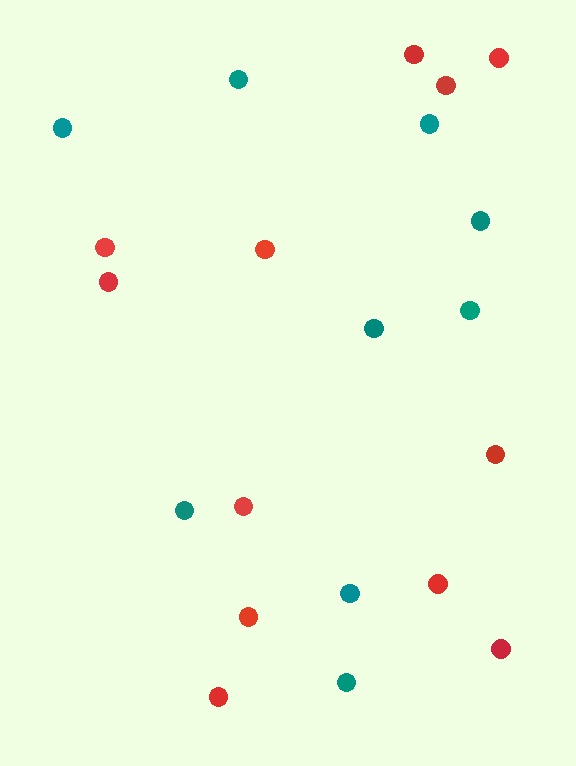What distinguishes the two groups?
There are 2 groups: one group of red circles (12) and one group of teal circles (9).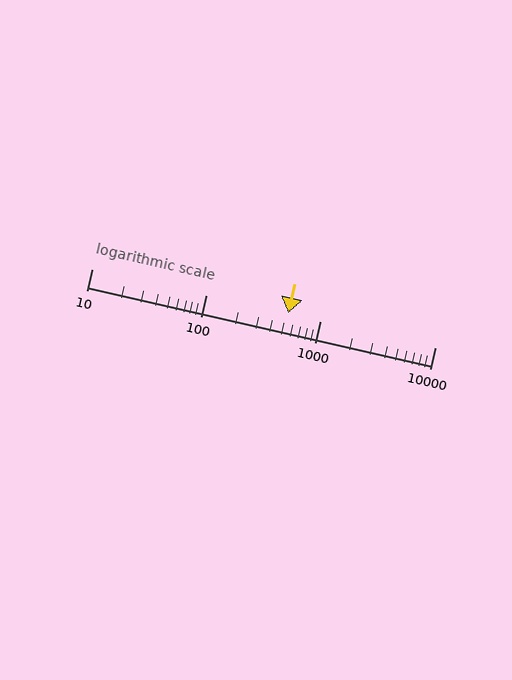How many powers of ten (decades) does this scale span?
The scale spans 3 decades, from 10 to 10000.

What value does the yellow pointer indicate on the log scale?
The pointer indicates approximately 520.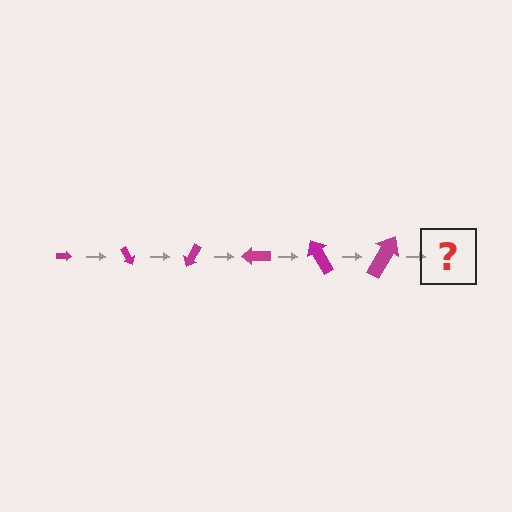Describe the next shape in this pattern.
It should be an arrow, larger than the previous one and rotated 360 degrees from the start.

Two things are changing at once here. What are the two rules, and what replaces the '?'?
The two rules are that the arrow grows larger each step and it rotates 60 degrees each step. The '?' should be an arrow, larger than the previous one and rotated 360 degrees from the start.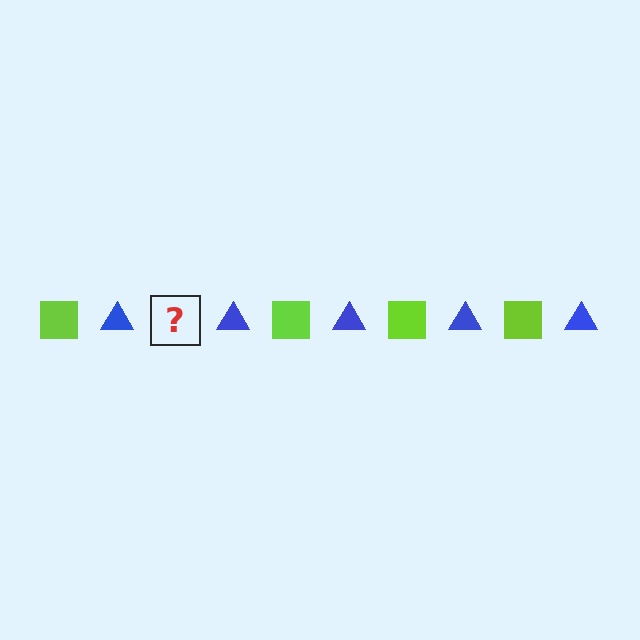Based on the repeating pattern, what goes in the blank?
The blank should be a lime square.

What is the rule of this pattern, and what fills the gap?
The rule is that the pattern alternates between lime square and blue triangle. The gap should be filled with a lime square.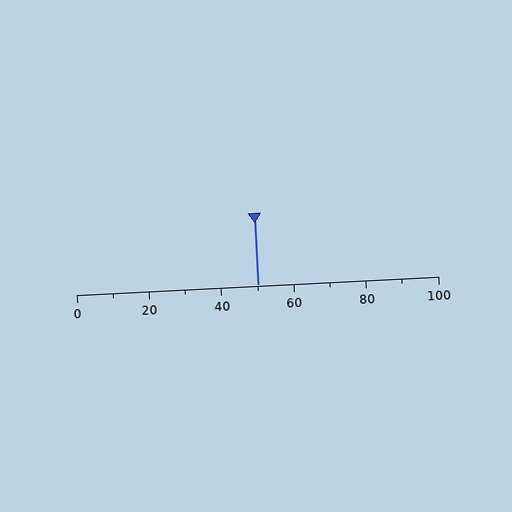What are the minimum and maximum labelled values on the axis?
The axis runs from 0 to 100.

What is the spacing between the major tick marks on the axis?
The major ticks are spaced 20 apart.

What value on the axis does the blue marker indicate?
The marker indicates approximately 50.